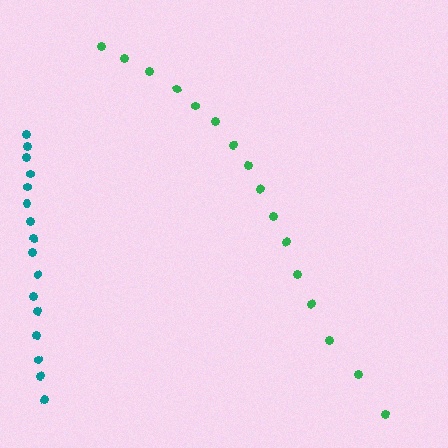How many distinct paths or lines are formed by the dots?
There are 2 distinct paths.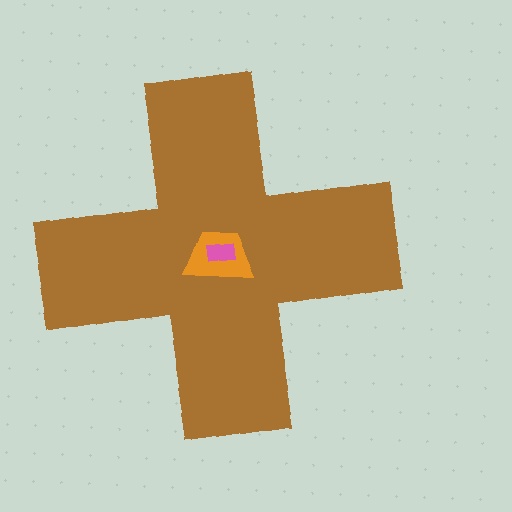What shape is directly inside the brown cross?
The orange trapezoid.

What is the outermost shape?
The brown cross.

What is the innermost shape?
The pink rectangle.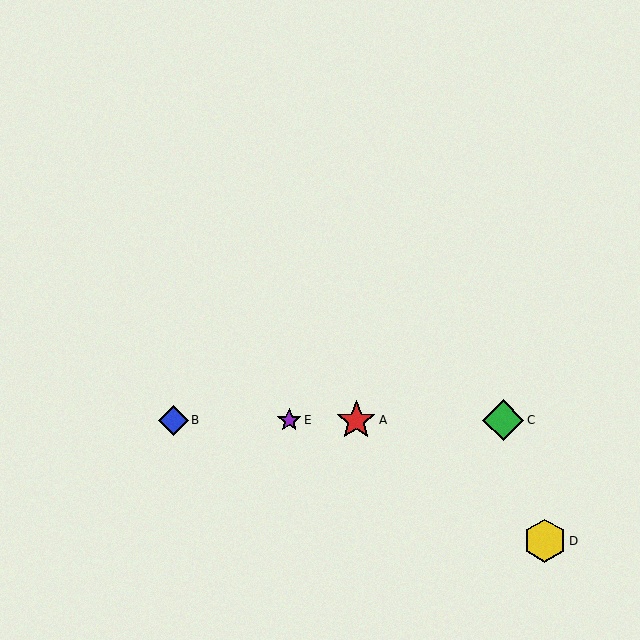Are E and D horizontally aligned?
No, E is at y≈420 and D is at y≈541.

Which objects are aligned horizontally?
Objects A, B, C, E are aligned horizontally.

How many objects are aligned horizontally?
4 objects (A, B, C, E) are aligned horizontally.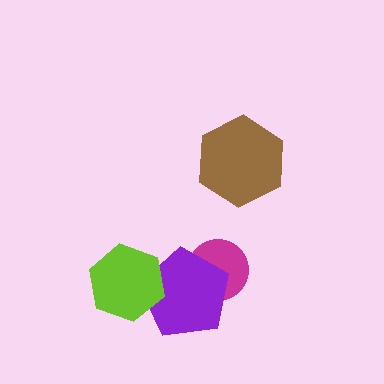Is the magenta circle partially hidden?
Yes, it is partially covered by another shape.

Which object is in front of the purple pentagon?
The lime hexagon is in front of the purple pentagon.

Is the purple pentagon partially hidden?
Yes, it is partially covered by another shape.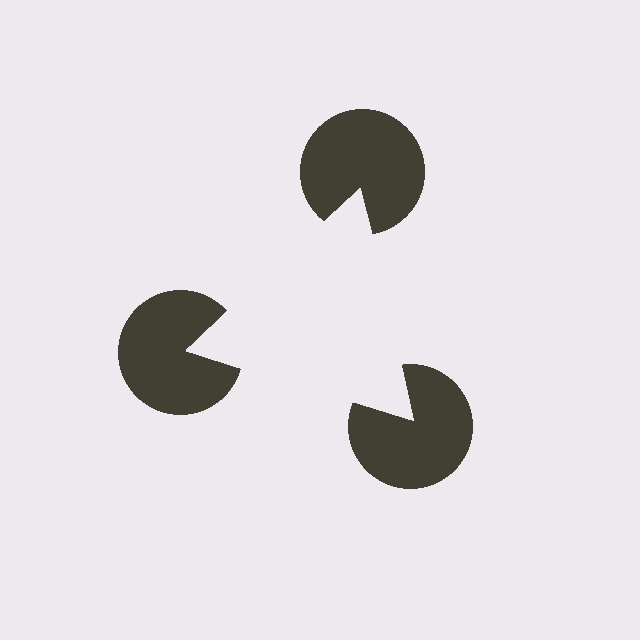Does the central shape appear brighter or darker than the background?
It typically appears slightly brighter than the background, even though no actual brightness change is drawn.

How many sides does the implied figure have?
3 sides.